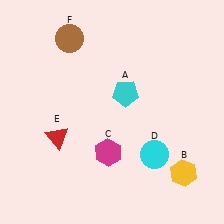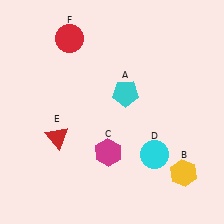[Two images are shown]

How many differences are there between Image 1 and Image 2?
There is 1 difference between the two images.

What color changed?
The circle (F) changed from brown in Image 1 to red in Image 2.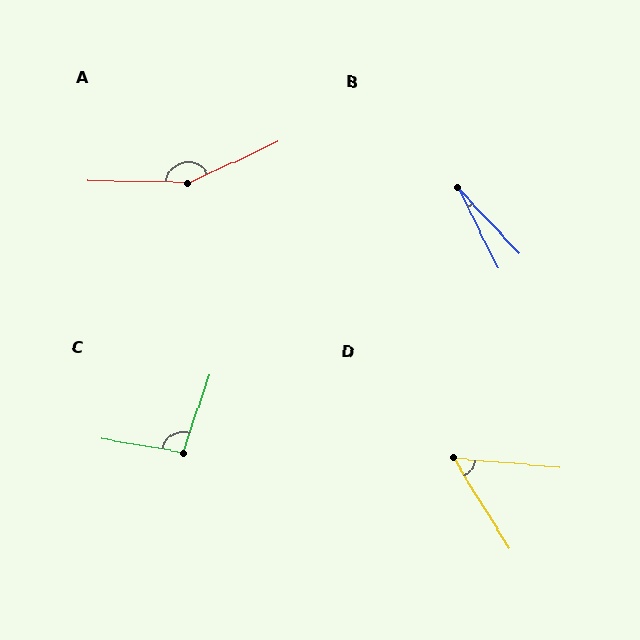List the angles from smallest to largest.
B (17°), D (53°), C (99°), A (154°).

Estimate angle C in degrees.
Approximately 99 degrees.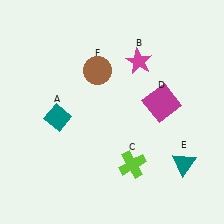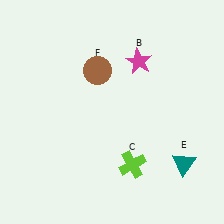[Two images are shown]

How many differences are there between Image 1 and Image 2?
There are 2 differences between the two images.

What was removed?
The magenta square (D), the teal diamond (A) were removed in Image 2.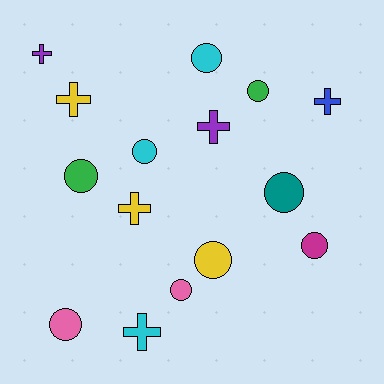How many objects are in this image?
There are 15 objects.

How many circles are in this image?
There are 9 circles.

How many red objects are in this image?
There are no red objects.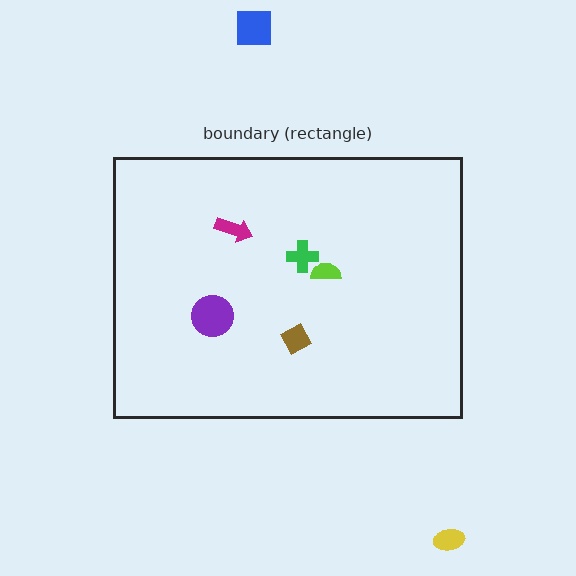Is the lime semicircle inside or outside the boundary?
Inside.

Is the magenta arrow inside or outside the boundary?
Inside.